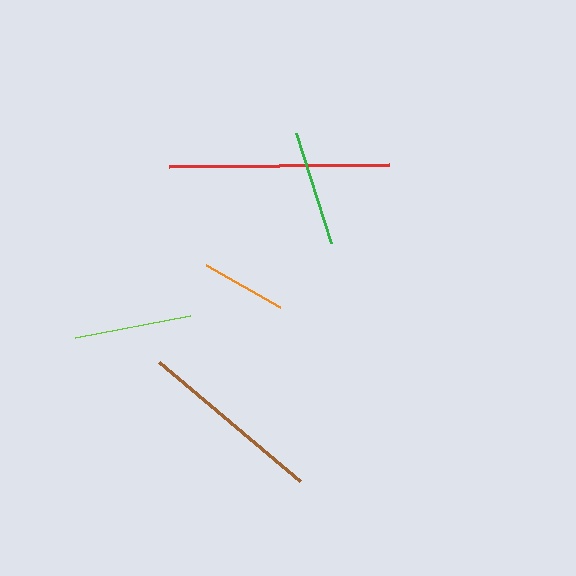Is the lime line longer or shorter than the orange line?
The lime line is longer than the orange line.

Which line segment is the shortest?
The orange line is the shortest at approximately 85 pixels.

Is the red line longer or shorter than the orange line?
The red line is longer than the orange line.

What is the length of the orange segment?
The orange segment is approximately 85 pixels long.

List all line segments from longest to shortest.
From longest to shortest: red, brown, lime, green, orange.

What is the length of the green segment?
The green segment is approximately 115 pixels long.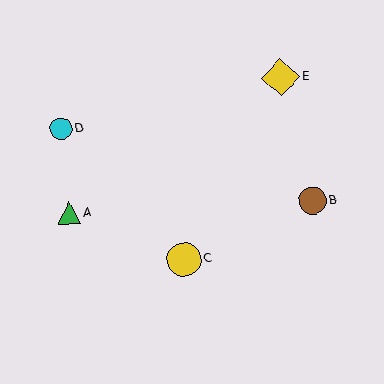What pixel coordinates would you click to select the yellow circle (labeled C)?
Click at (184, 259) to select the yellow circle C.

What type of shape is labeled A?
Shape A is a green triangle.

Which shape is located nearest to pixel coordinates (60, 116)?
The cyan circle (labeled D) at (61, 129) is nearest to that location.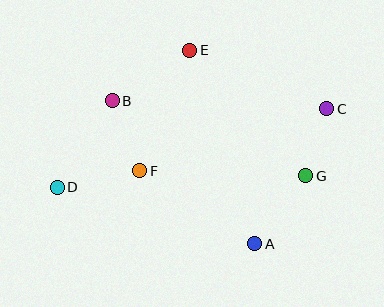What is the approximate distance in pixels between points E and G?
The distance between E and G is approximately 171 pixels.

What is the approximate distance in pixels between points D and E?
The distance between D and E is approximately 191 pixels.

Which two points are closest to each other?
Points C and G are closest to each other.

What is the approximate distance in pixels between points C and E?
The distance between C and E is approximately 149 pixels.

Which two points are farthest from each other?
Points C and D are farthest from each other.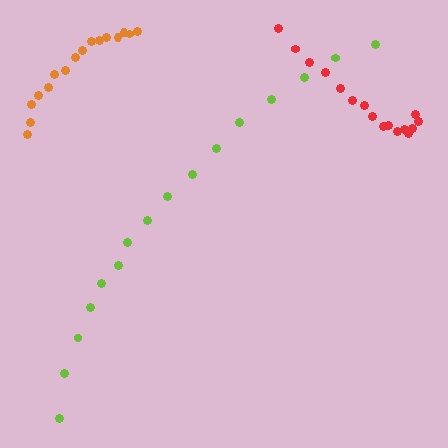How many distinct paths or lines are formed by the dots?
There are 3 distinct paths.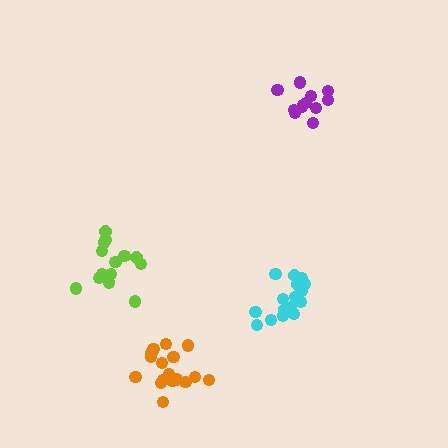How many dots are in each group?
Group 1: 18 dots, Group 2: 14 dots, Group 3: 16 dots, Group 4: 12 dots (60 total).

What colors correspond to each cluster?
The clusters are colored: orange, lime, cyan, purple.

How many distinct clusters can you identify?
There are 4 distinct clusters.